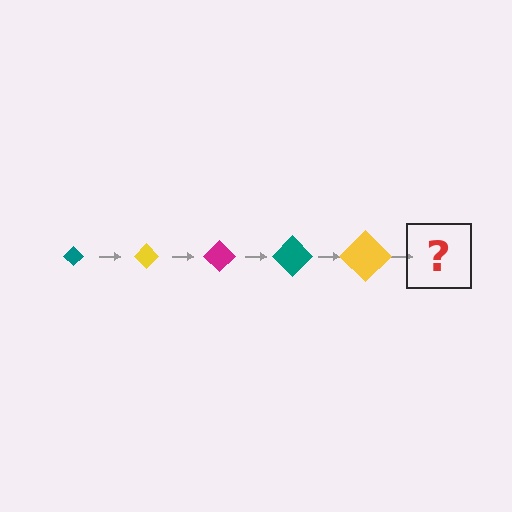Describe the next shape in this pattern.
It should be a magenta diamond, larger than the previous one.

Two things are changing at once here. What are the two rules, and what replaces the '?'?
The two rules are that the diamond grows larger each step and the color cycles through teal, yellow, and magenta. The '?' should be a magenta diamond, larger than the previous one.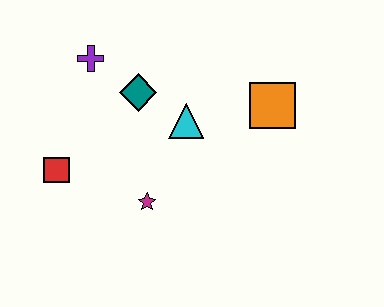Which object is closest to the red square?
The magenta star is closest to the red square.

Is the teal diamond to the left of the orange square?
Yes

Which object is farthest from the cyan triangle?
The red square is farthest from the cyan triangle.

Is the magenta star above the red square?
No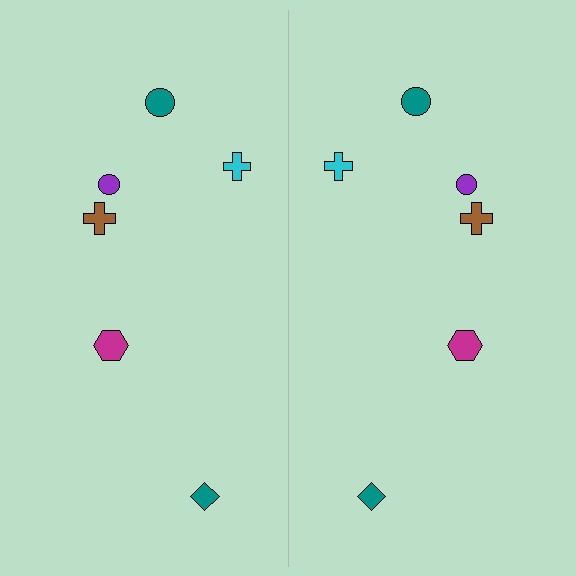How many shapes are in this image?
There are 12 shapes in this image.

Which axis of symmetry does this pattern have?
The pattern has a vertical axis of symmetry running through the center of the image.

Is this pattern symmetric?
Yes, this pattern has bilateral (reflection) symmetry.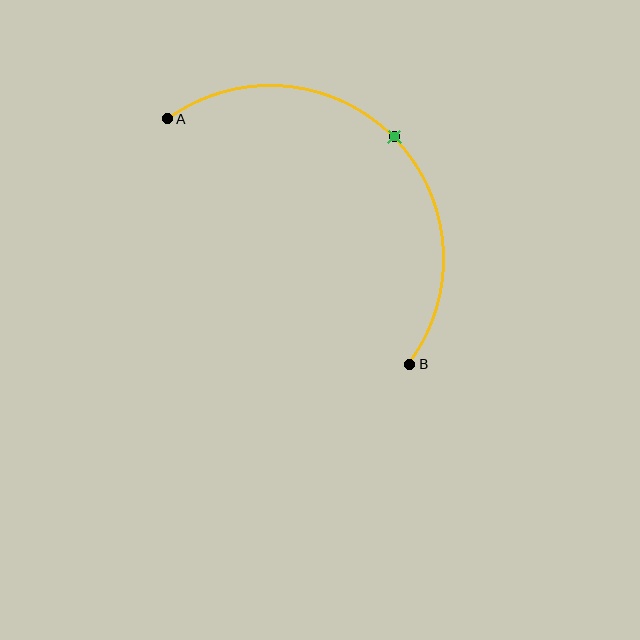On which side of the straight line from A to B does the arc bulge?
The arc bulges above and to the right of the straight line connecting A and B.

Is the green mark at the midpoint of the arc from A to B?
Yes. The green mark lies on the arc at equal arc-length from both A and B — it is the arc midpoint.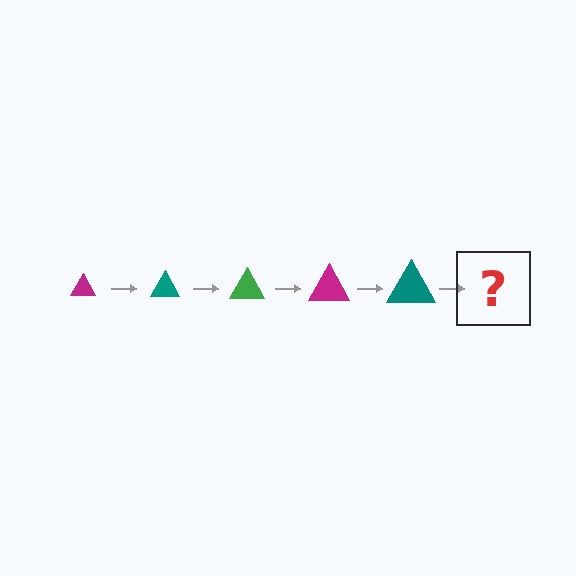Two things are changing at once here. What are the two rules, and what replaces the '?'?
The two rules are that the triangle grows larger each step and the color cycles through magenta, teal, and green. The '?' should be a green triangle, larger than the previous one.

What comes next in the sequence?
The next element should be a green triangle, larger than the previous one.